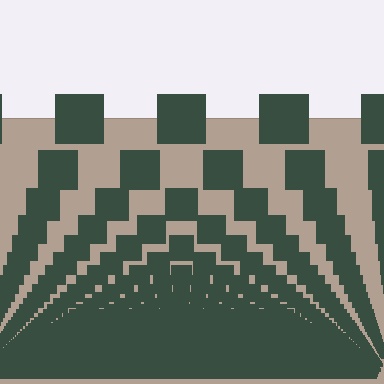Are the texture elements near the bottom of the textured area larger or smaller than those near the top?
Smaller. The gradient is inverted — elements near the bottom are smaller and denser.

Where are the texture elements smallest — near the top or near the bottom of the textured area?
Near the bottom.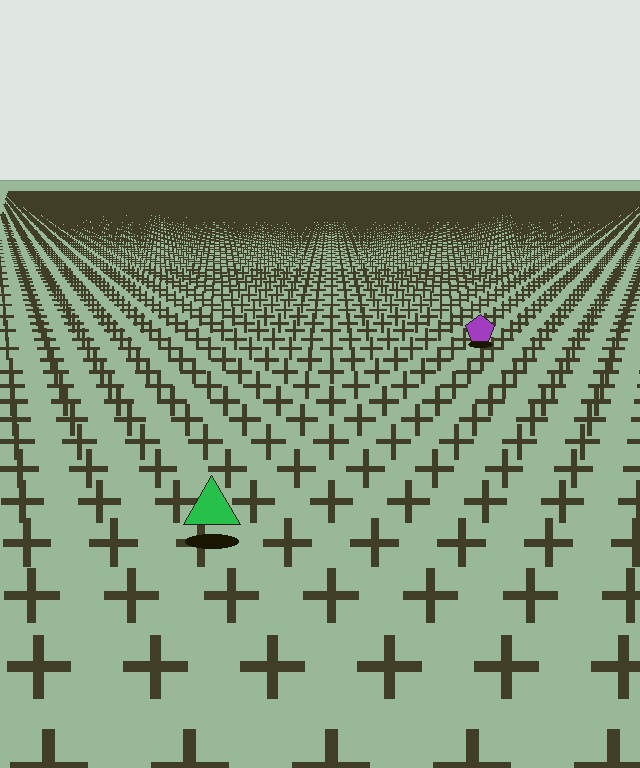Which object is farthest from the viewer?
The purple pentagon is farthest from the viewer. It appears smaller and the ground texture around it is denser.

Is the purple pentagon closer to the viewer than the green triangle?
No. The green triangle is closer — you can tell from the texture gradient: the ground texture is coarser near it.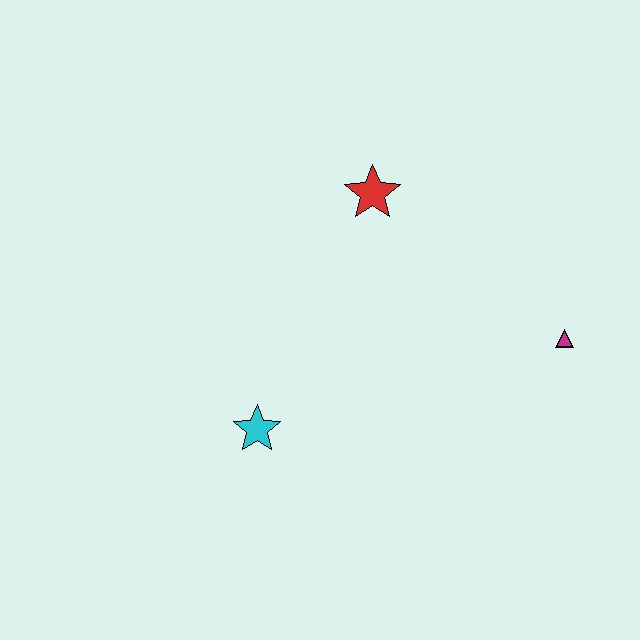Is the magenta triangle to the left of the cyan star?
No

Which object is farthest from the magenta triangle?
The cyan star is farthest from the magenta triangle.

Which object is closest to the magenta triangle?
The red star is closest to the magenta triangle.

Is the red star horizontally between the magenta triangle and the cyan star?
Yes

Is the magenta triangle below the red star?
Yes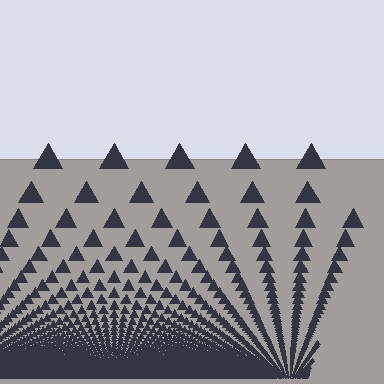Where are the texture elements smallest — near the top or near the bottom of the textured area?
Near the bottom.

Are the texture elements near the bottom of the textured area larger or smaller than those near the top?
Smaller. The gradient is inverted — elements near the bottom are smaller and denser.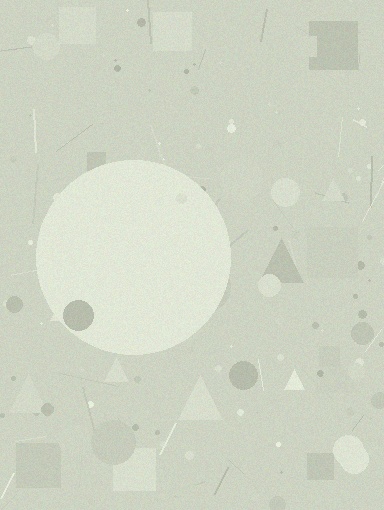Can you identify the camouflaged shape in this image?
The camouflaged shape is a circle.